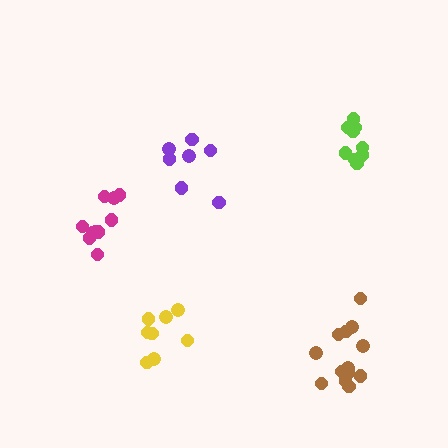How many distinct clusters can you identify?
There are 5 distinct clusters.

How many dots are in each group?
Group 1: 7 dots, Group 2: 8 dots, Group 3: 13 dots, Group 4: 10 dots, Group 5: 9 dots (47 total).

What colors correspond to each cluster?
The clusters are colored: purple, yellow, brown, magenta, lime.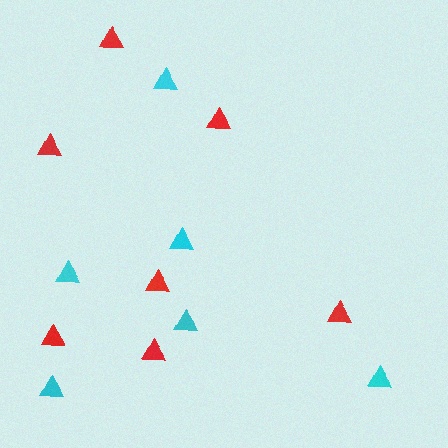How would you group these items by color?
There are 2 groups: one group of red triangles (7) and one group of cyan triangles (6).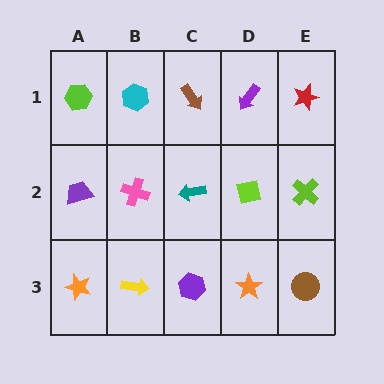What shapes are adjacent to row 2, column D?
A purple arrow (row 1, column D), an orange star (row 3, column D), a teal arrow (row 2, column C), a lime cross (row 2, column E).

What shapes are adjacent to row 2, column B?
A cyan hexagon (row 1, column B), a yellow arrow (row 3, column B), a purple trapezoid (row 2, column A), a teal arrow (row 2, column C).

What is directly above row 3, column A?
A purple trapezoid.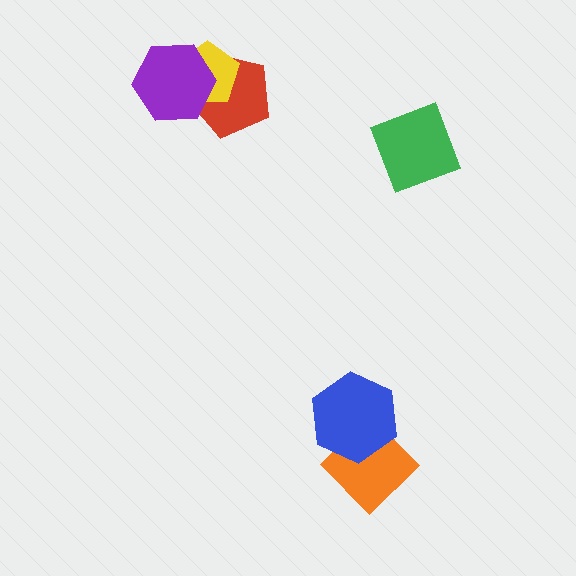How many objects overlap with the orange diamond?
1 object overlaps with the orange diamond.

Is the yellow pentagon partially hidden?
Yes, it is partially covered by another shape.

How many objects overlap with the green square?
0 objects overlap with the green square.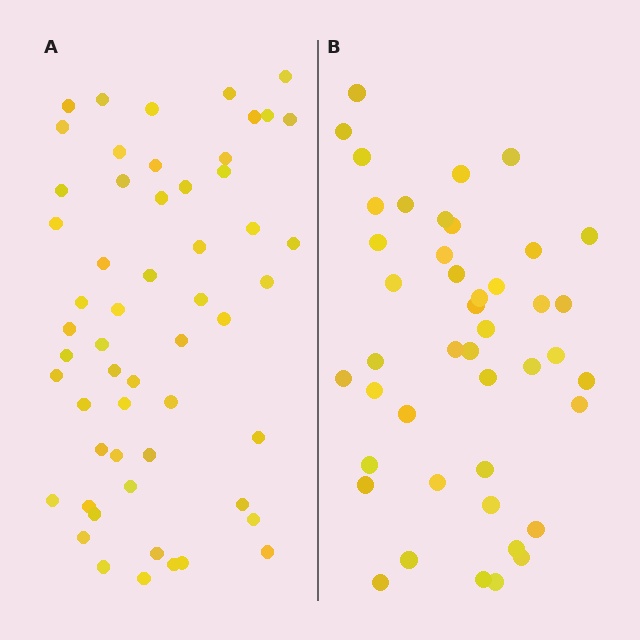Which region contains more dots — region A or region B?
Region A (the left region) has more dots.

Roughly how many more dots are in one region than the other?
Region A has roughly 12 or so more dots than region B.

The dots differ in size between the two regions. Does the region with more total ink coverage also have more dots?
No. Region B has more total ink coverage because its dots are larger, but region A actually contains more individual dots. Total area can be misleading — the number of items is what matters here.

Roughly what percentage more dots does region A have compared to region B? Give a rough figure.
About 25% more.